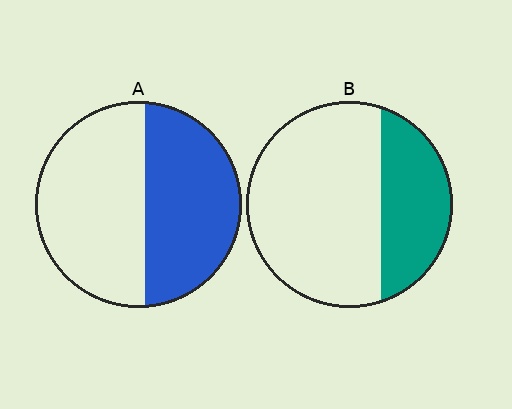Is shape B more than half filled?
No.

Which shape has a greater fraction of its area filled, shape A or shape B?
Shape A.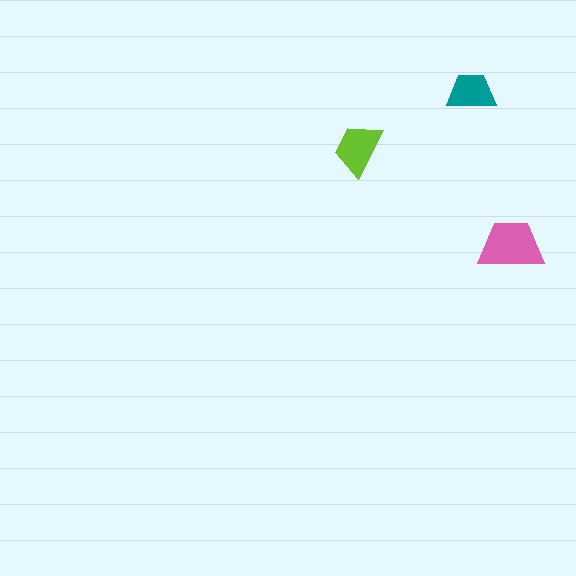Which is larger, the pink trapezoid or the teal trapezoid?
The pink one.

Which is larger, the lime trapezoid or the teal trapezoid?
The lime one.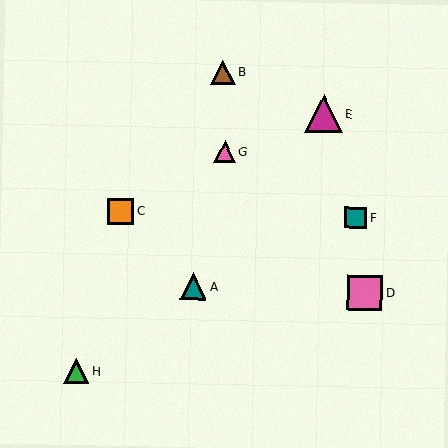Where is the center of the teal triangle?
The center of the teal triangle is at (193, 286).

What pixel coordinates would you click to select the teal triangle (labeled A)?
Click at (193, 286) to select the teal triangle A.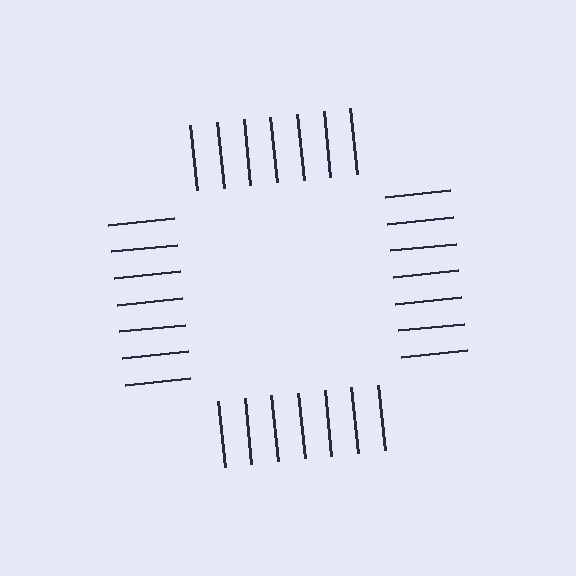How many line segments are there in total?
28 — 7 along each of the 4 edges.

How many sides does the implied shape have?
4 sides — the line-ends trace a square.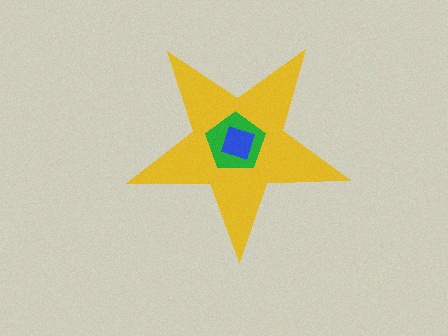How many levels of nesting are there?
3.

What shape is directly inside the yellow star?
The green pentagon.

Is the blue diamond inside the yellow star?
Yes.